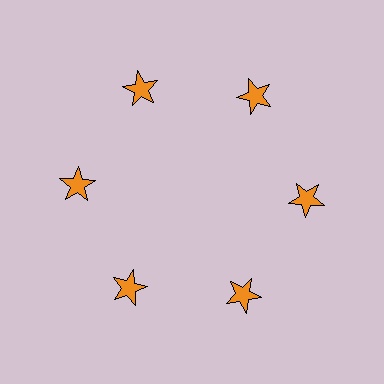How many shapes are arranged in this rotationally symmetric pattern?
There are 6 shapes, arranged in 6 groups of 1.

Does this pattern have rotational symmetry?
Yes, this pattern has 6-fold rotational symmetry. It looks the same after rotating 60 degrees around the center.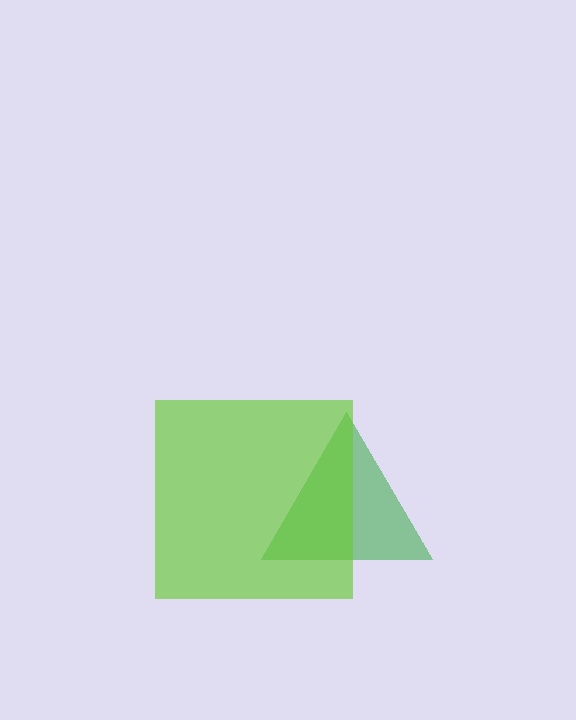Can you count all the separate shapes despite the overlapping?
Yes, there are 2 separate shapes.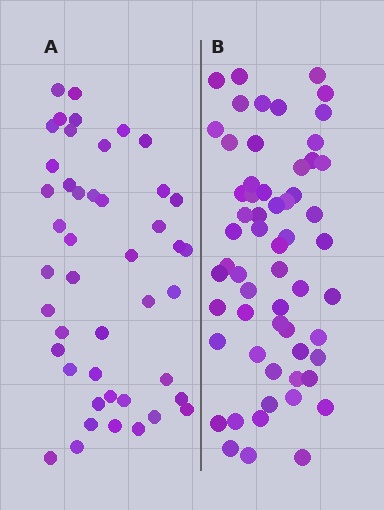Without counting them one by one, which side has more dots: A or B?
Region B (the right region) has more dots.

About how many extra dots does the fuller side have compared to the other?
Region B has approximately 15 more dots than region A.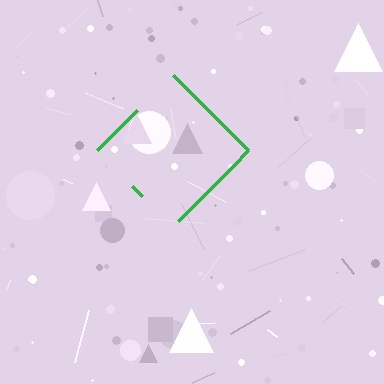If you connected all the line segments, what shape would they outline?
They would outline a diamond.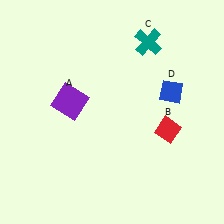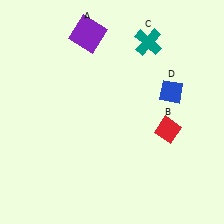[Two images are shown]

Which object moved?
The purple square (A) moved up.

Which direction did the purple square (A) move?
The purple square (A) moved up.